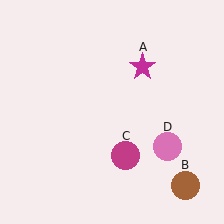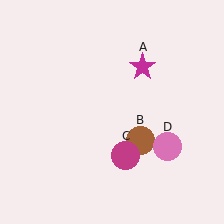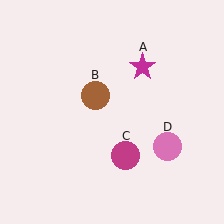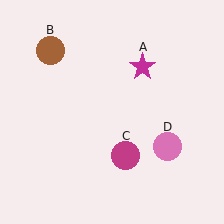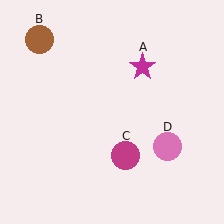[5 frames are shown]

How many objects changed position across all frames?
1 object changed position: brown circle (object B).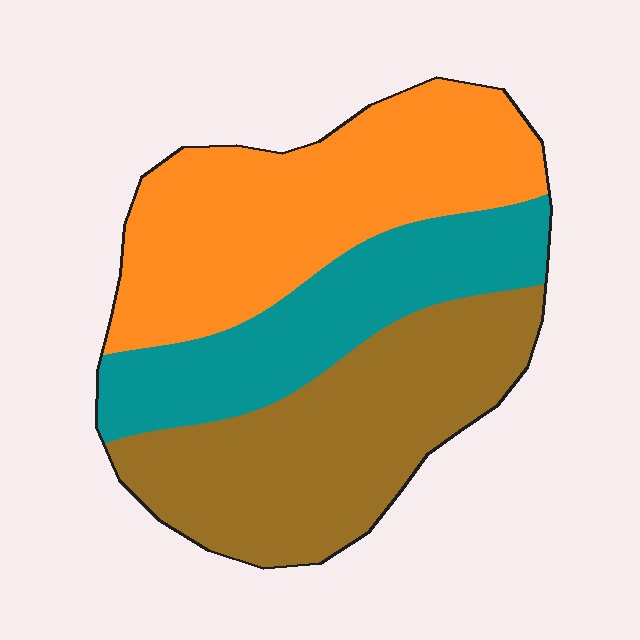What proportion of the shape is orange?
Orange covers 38% of the shape.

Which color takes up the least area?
Teal, at roughly 25%.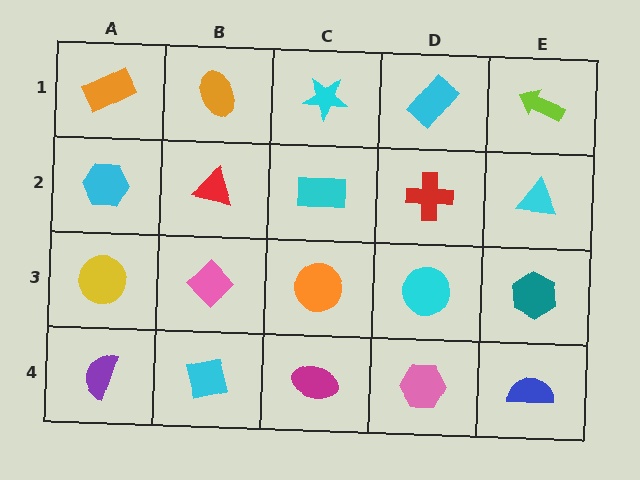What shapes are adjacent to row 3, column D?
A red cross (row 2, column D), a pink hexagon (row 4, column D), an orange circle (row 3, column C), a teal hexagon (row 3, column E).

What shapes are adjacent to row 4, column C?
An orange circle (row 3, column C), a cyan square (row 4, column B), a pink hexagon (row 4, column D).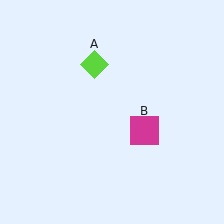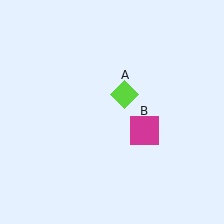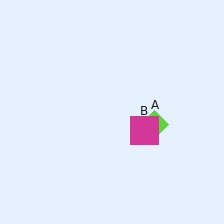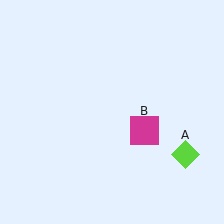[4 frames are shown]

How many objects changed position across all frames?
1 object changed position: lime diamond (object A).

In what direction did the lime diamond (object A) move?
The lime diamond (object A) moved down and to the right.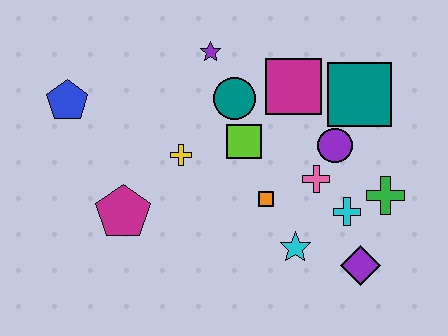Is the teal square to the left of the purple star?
No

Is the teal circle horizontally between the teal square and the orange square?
No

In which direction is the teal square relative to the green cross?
The teal square is above the green cross.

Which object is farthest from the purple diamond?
The blue pentagon is farthest from the purple diamond.